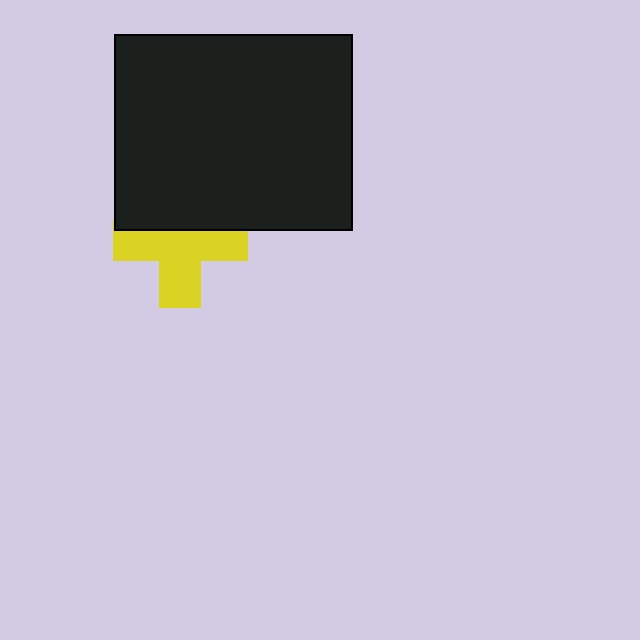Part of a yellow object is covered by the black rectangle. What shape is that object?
It is a cross.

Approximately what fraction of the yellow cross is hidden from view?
Roughly 37% of the yellow cross is hidden behind the black rectangle.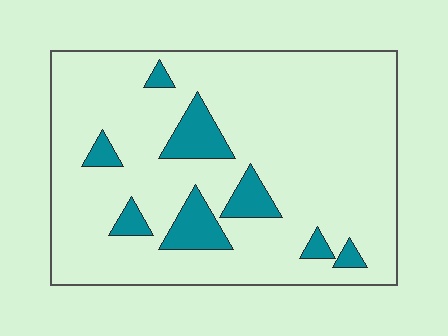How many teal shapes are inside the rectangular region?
8.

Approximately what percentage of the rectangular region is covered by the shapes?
Approximately 15%.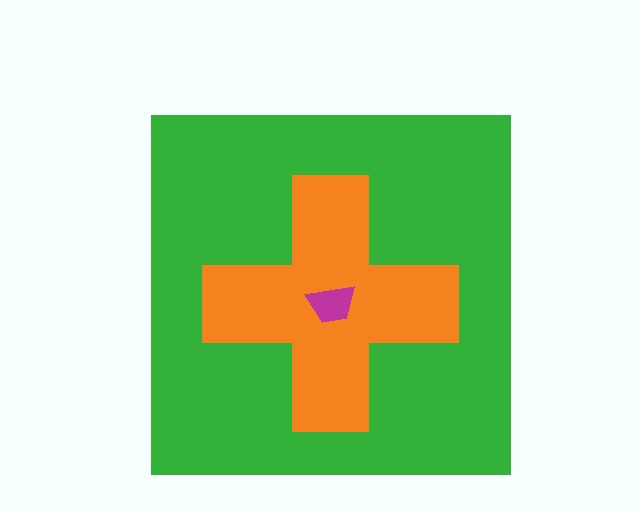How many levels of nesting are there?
3.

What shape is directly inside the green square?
The orange cross.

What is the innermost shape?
The magenta trapezoid.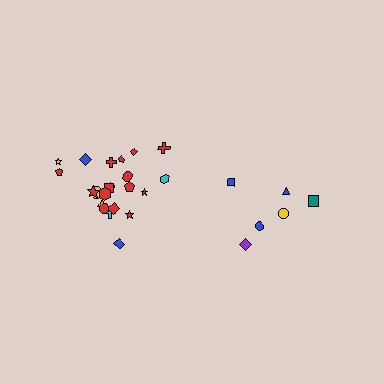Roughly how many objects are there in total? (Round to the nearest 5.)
Roughly 30 objects in total.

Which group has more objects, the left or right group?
The left group.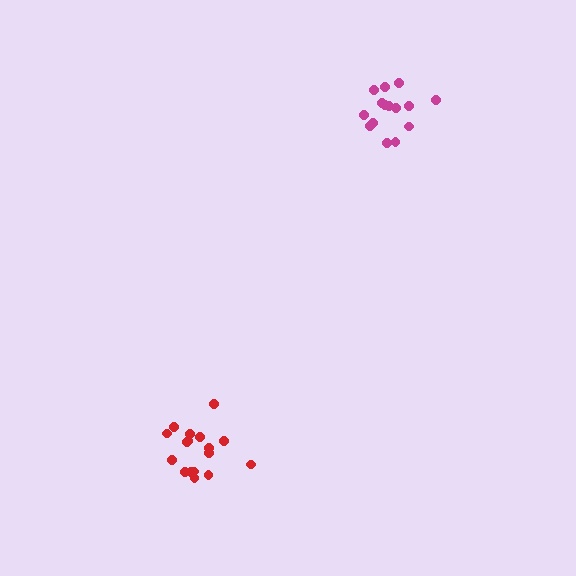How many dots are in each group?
Group 1: 17 dots, Group 2: 15 dots (32 total).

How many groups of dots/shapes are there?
There are 2 groups.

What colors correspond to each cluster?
The clusters are colored: red, magenta.